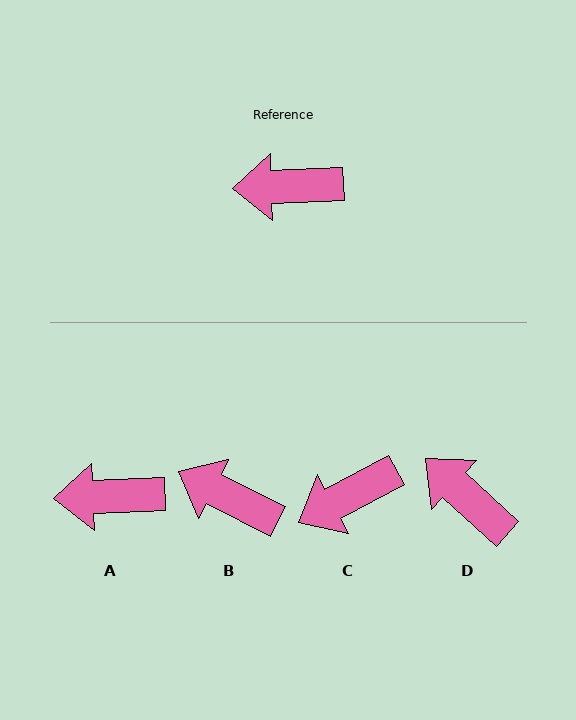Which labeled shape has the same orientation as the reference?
A.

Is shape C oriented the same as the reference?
No, it is off by about 26 degrees.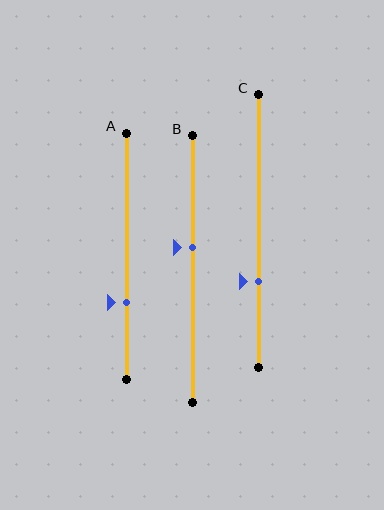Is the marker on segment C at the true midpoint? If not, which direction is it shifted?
No, the marker on segment C is shifted downward by about 18% of the segment length.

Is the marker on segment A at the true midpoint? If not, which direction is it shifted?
No, the marker on segment A is shifted downward by about 19% of the segment length.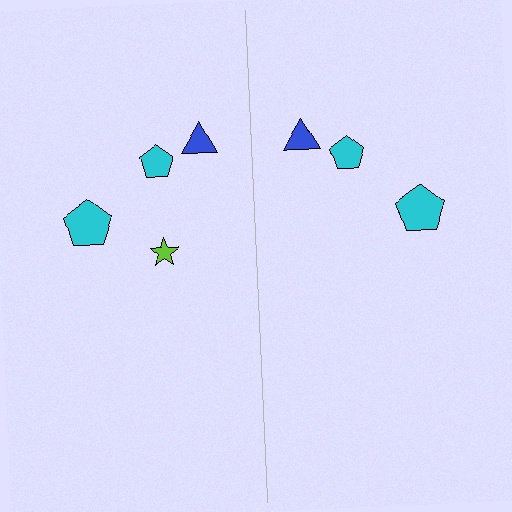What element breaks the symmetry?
A lime star is missing from the right side.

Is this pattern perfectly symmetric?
No, the pattern is not perfectly symmetric. A lime star is missing from the right side.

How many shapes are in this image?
There are 7 shapes in this image.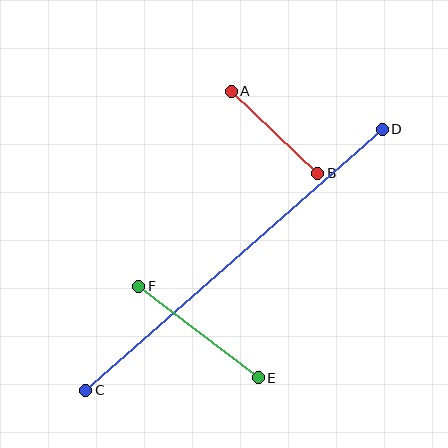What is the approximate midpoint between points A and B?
The midpoint is at approximately (275, 132) pixels.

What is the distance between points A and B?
The distance is approximately 119 pixels.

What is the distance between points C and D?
The distance is approximately 395 pixels.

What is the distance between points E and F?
The distance is approximately 150 pixels.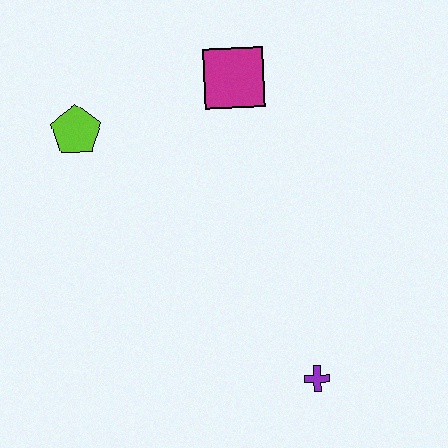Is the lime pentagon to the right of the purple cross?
No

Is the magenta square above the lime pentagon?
Yes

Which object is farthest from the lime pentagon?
The purple cross is farthest from the lime pentagon.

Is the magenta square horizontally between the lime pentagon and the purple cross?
Yes